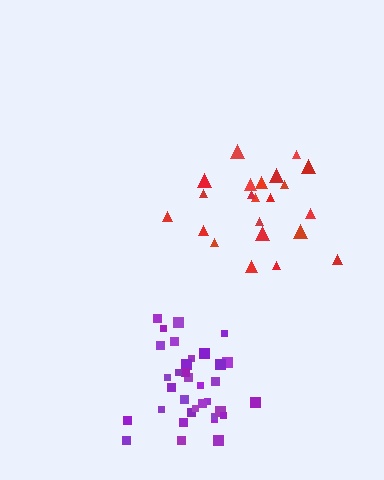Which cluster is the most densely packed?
Purple.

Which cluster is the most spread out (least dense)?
Red.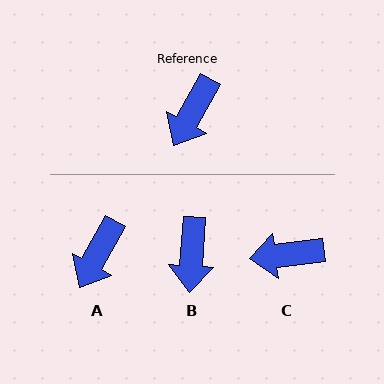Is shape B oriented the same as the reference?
No, it is off by about 25 degrees.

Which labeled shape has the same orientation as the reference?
A.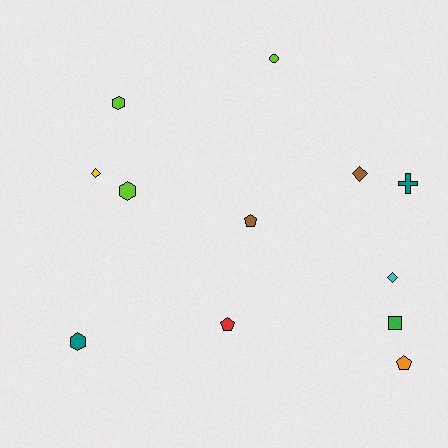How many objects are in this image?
There are 12 objects.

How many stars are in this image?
There are no stars.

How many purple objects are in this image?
There are no purple objects.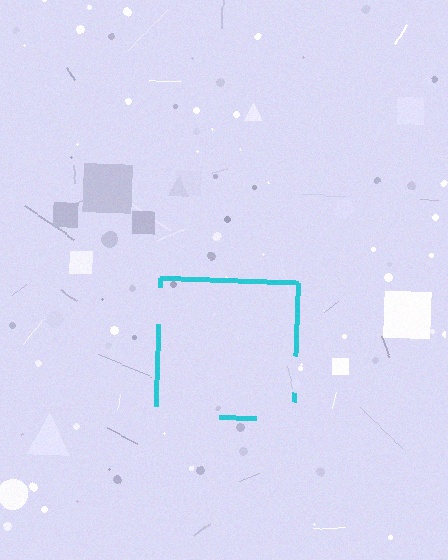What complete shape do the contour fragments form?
The contour fragments form a square.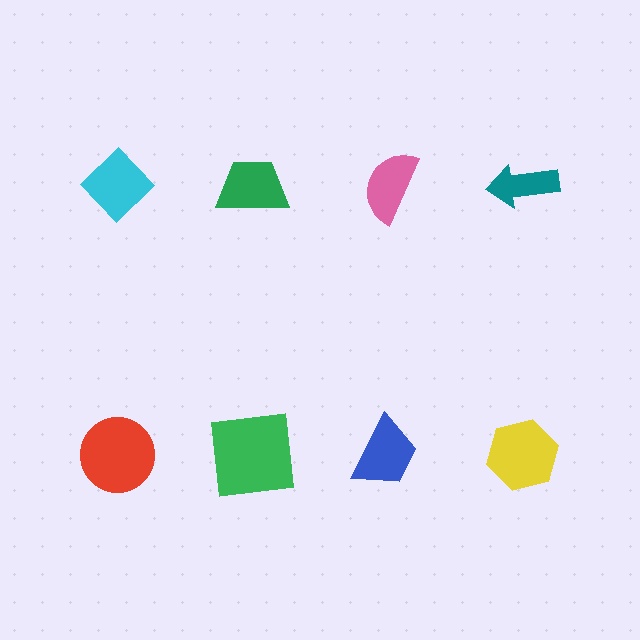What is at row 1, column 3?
A pink semicircle.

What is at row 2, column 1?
A red circle.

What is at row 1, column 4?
A teal arrow.